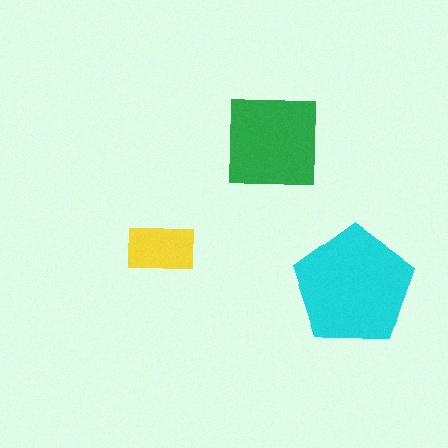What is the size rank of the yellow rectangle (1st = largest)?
3rd.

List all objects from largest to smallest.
The cyan pentagon, the green square, the yellow rectangle.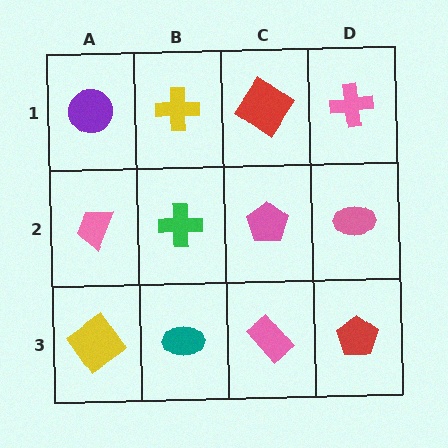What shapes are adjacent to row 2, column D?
A pink cross (row 1, column D), a red pentagon (row 3, column D), a pink pentagon (row 2, column C).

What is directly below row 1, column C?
A pink pentagon.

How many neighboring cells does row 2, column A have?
3.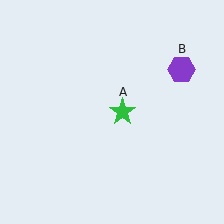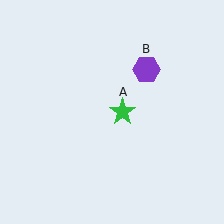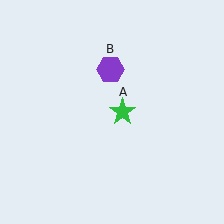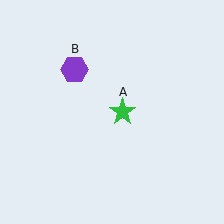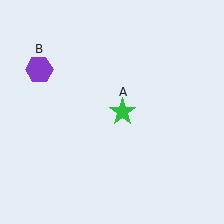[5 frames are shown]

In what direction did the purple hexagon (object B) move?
The purple hexagon (object B) moved left.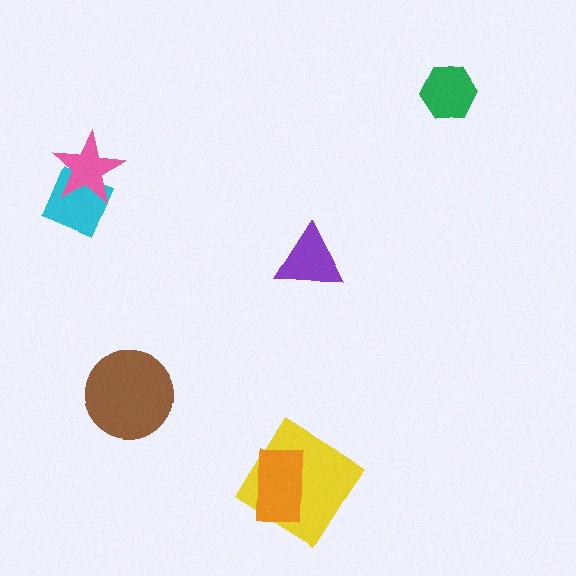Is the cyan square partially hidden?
Yes, it is partially covered by another shape.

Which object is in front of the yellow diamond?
The orange rectangle is in front of the yellow diamond.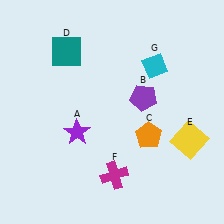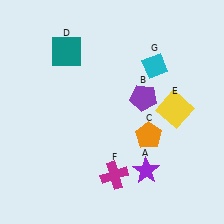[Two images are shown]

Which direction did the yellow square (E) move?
The yellow square (E) moved up.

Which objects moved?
The objects that moved are: the purple star (A), the yellow square (E).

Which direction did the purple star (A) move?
The purple star (A) moved right.